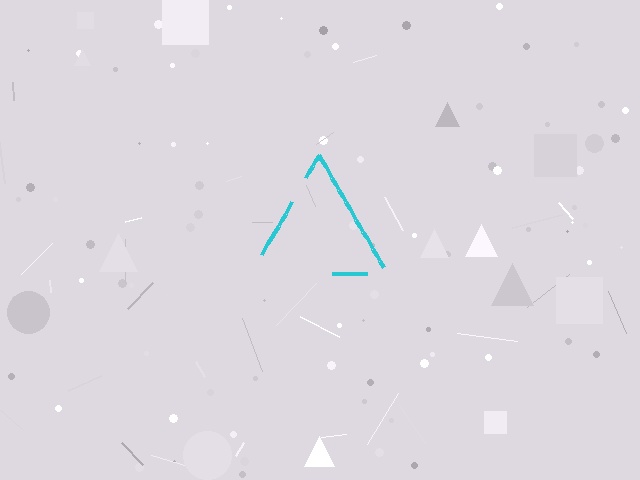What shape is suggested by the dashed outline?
The dashed outline suggests a triangle.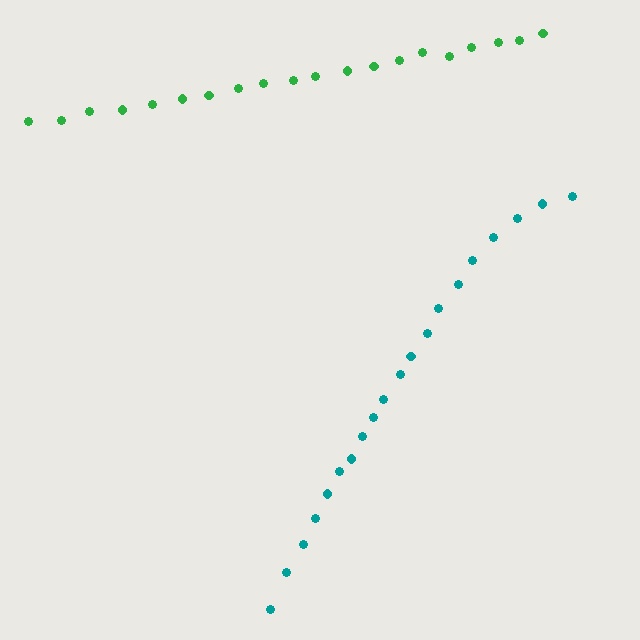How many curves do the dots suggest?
There are 2 distinct paths.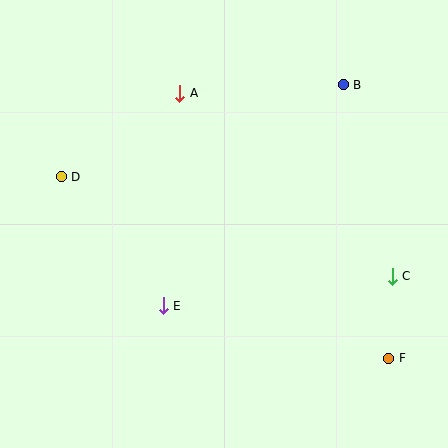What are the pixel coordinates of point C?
Point C is at (392, 276).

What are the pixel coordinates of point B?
Point B is at (343, 85).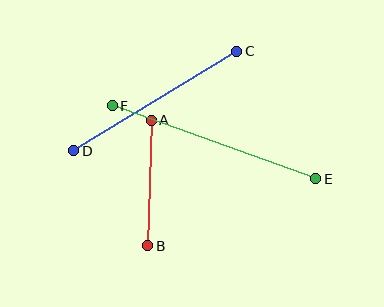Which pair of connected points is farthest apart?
Points E and F are farthest apart.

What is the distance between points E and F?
The distance is approximately 216 pixels.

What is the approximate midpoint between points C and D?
The midpoint is at approximately (155, 101) pixels.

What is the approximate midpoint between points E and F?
The midpoint is at approximately (214, 142) pixels.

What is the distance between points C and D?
The distance is approximately 191 pixels.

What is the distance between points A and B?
The distance is approximately 125 pixels.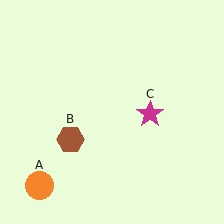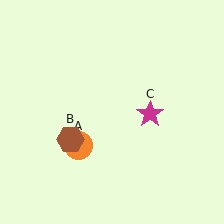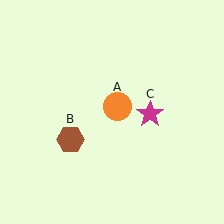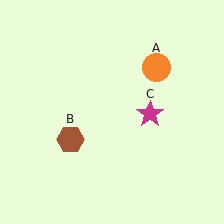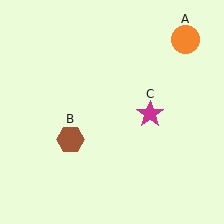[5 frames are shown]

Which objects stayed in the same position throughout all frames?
Brown hexagon (object B) and magenta star (object C) remained stationary.